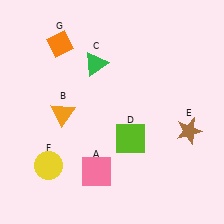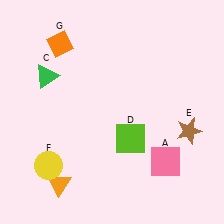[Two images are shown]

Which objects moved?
The objects that moved are: the pink square (A), the orange triangle (B), the green triangle (C).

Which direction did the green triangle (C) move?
The green triangle (C) moved left.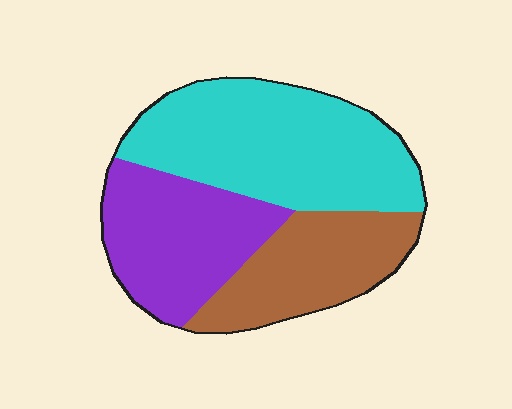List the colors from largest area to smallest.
From largest to smallest: cyan, purple, brown.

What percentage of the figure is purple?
Purple covers 30% of the figure.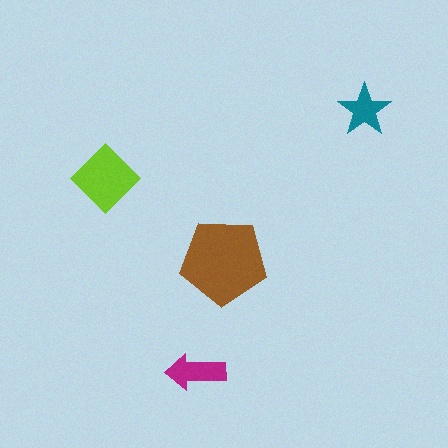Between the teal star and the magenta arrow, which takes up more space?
The magenta arrow.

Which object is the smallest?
The teal star.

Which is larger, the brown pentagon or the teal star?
The brown pentagon.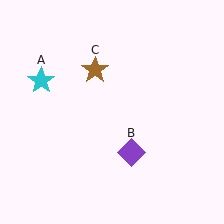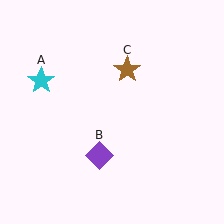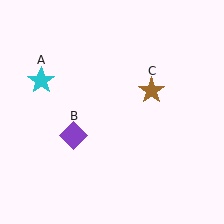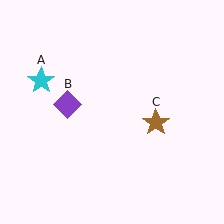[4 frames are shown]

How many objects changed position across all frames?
2 objects changed position: purple diamond (object B), brown star (object C).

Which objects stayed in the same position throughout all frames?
Cyan star (object A) remained stationary.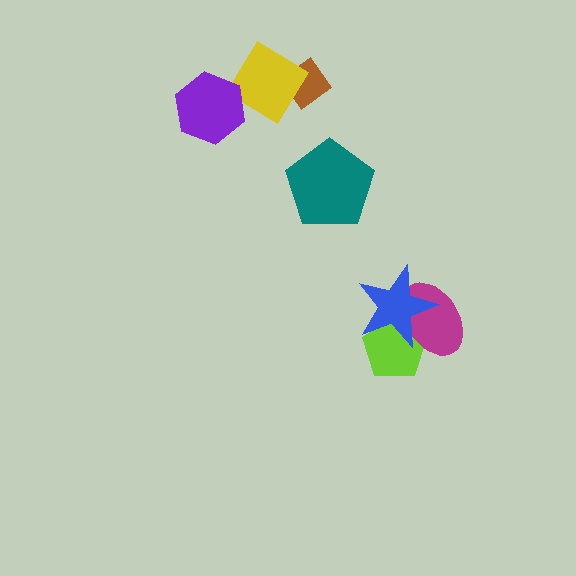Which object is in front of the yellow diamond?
The purple hexagon is in front of the yellow diamond.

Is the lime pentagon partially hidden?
Yes, it is partially covered by another shape.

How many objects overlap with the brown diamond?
1 object overlaps with the brown diamond.